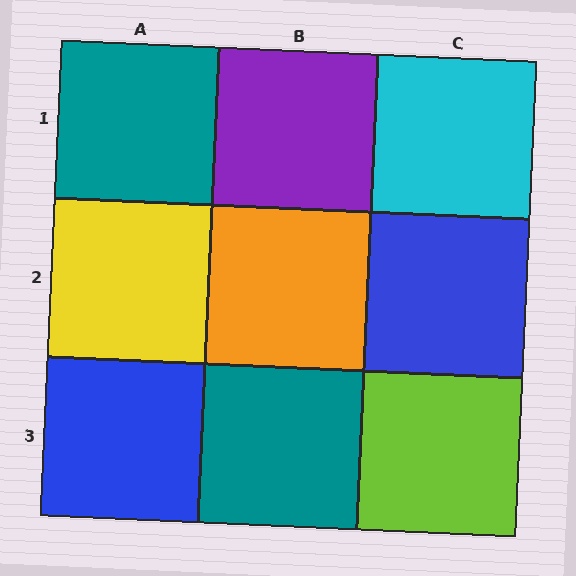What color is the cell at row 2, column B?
Orange.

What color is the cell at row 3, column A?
Blue.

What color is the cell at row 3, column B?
Teal.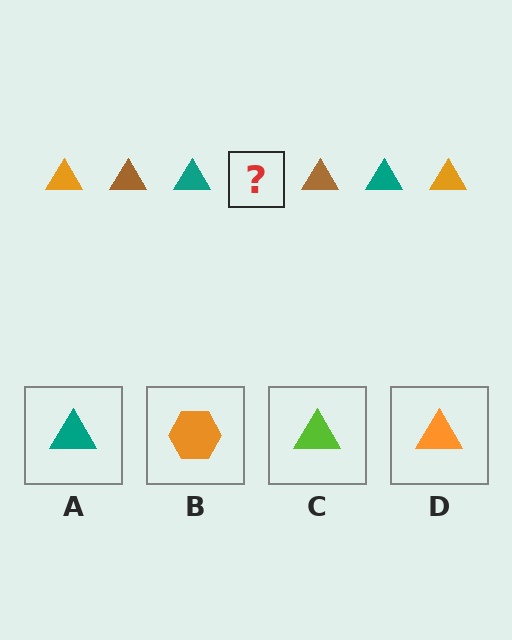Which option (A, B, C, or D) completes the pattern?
D.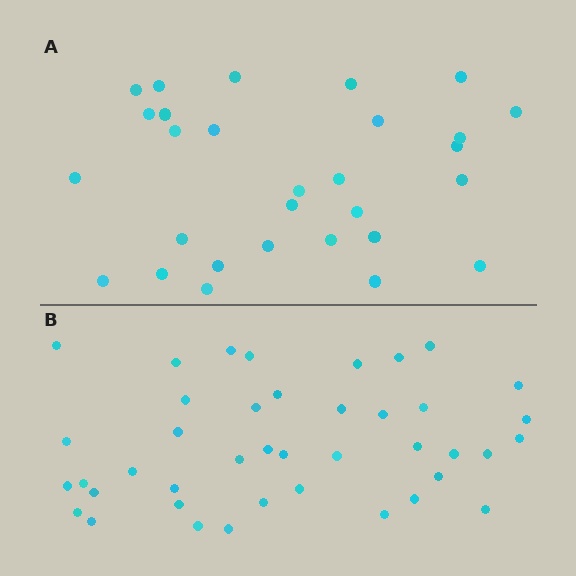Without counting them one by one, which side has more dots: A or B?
Region B (the bottom region) has more dots.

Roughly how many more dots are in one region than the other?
Region B has roughly 12 or so more dots than region A.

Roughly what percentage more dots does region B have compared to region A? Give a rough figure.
About 40% more.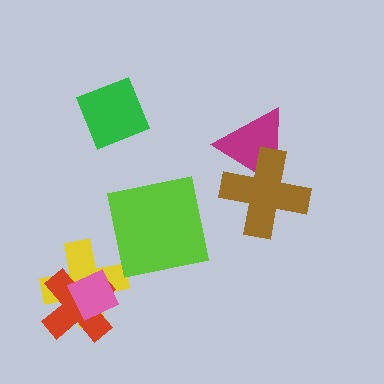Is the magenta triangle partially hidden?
Yes, it is partially covered by another shape.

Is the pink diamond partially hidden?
No, no other shape covers it.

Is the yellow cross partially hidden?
Yes, it is partially covered by another shape.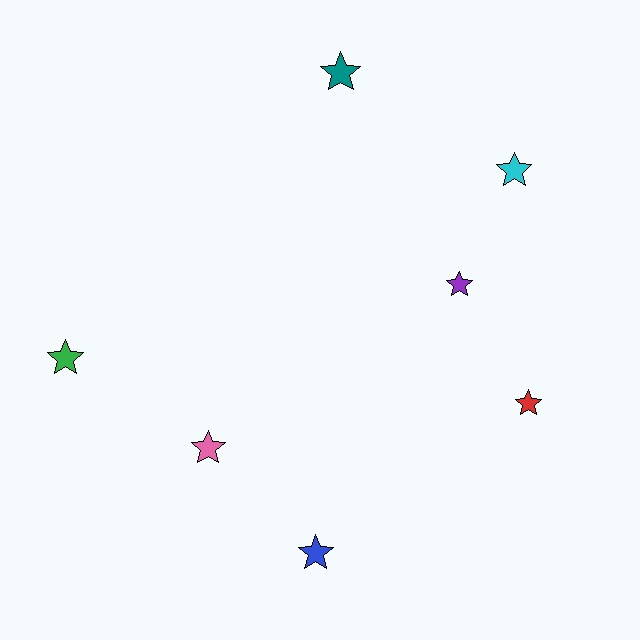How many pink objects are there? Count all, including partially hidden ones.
There is 1 pink object.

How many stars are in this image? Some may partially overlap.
There are 7 stars.